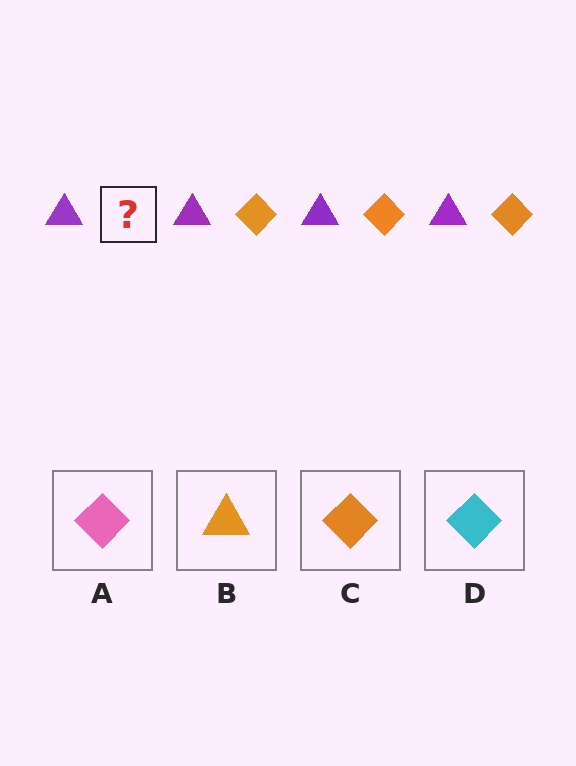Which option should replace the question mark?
Option C.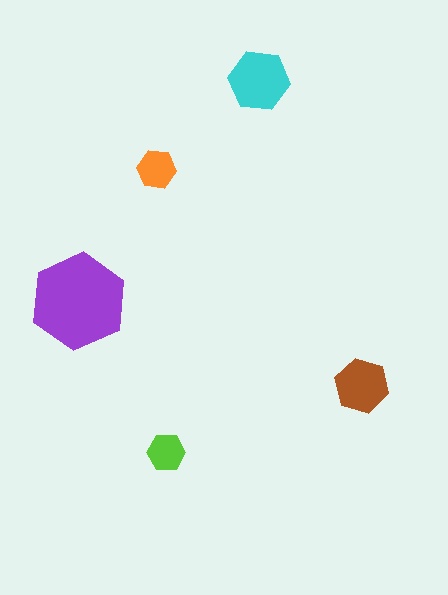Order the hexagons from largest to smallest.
the purple one, the cyan one, the brown one, the orange one, the lime one.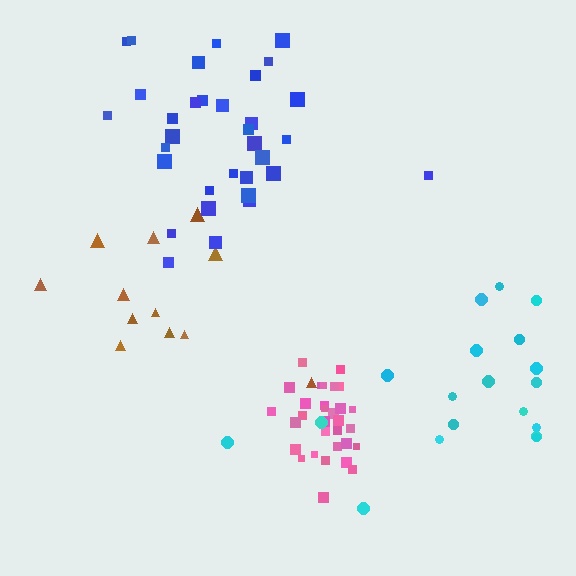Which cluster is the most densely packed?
Pink.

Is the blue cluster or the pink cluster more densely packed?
Pink.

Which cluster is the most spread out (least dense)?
Cyan.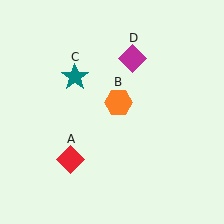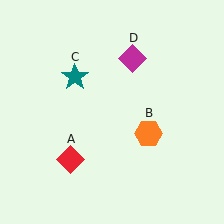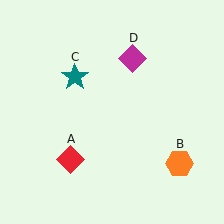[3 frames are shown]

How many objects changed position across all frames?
1 object changed position: orange hexagon (object B).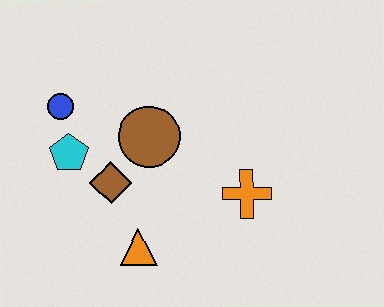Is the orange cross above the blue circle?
No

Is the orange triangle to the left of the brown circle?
Yes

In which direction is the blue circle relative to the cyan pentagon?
The blue circle is above the cyan pentagon.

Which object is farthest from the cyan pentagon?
The orange cross is farthest from the cyan pentagon.